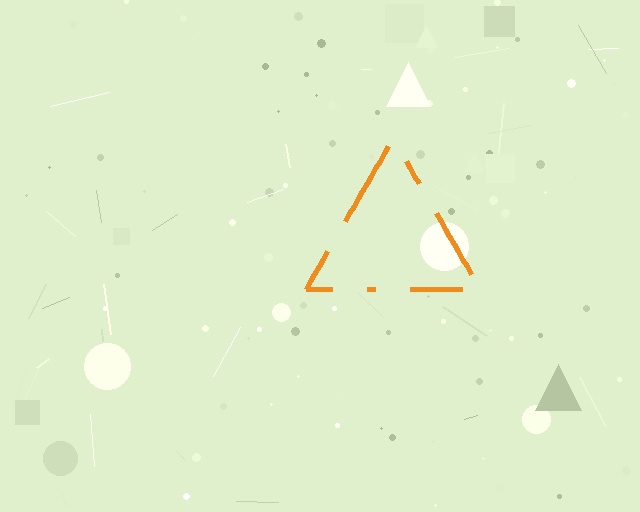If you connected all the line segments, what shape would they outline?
They would outline a triangle.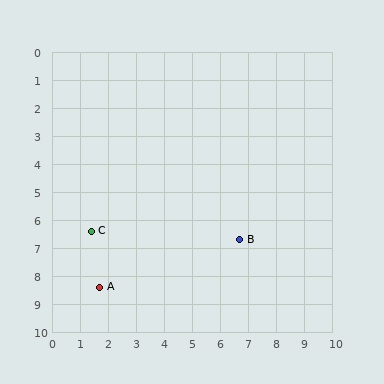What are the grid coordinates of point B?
Point B is at approximately (6.7, 6.7).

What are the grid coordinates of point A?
Point A is at approximately (1.7, 8.4).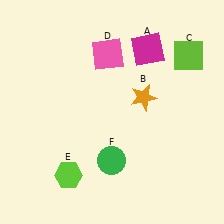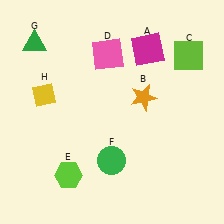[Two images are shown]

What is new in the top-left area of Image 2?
A green triangle (G) was added in the top-left area of Image 2.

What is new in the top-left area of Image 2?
A yellow diamond (H) was added in the top-left area of Image 2.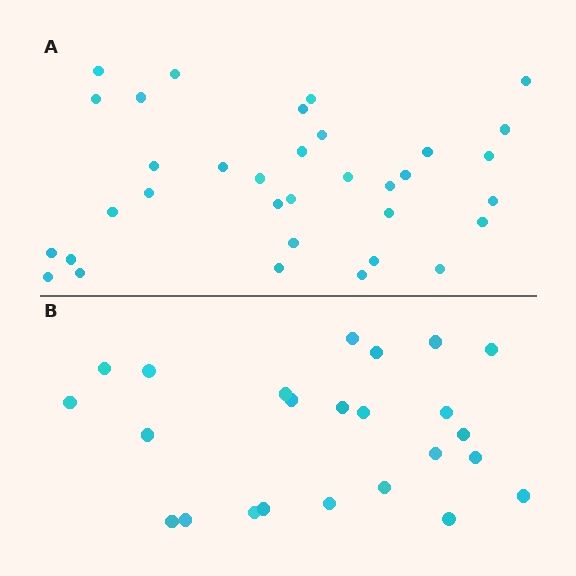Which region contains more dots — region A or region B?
Region A (the top region) has more dots.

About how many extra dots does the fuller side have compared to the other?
Region A has roughly 10 or so more dots than region B.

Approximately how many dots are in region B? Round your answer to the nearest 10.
About 20 dots. (The exact count is 24, which rounds to 20.)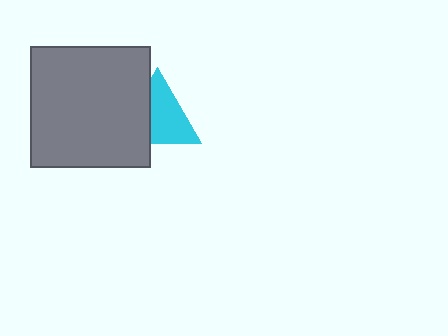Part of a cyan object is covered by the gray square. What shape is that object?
It is a triangle.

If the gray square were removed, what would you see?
You would see the complete cyan triangle.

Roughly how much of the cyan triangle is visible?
About half of it is visible (roughly 63%).